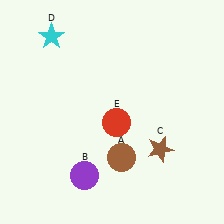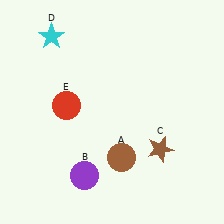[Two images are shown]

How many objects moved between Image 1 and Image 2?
1 object moved between the two images.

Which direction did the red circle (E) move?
The red circle (E) moved left.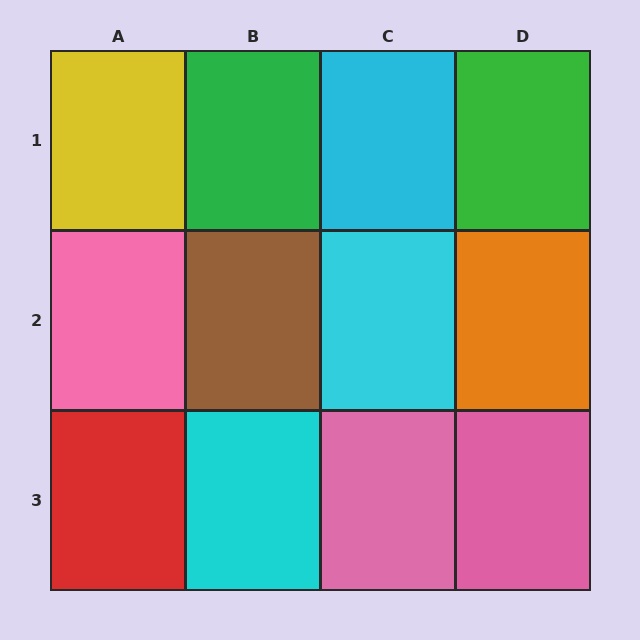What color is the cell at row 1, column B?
Green.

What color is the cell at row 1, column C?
Cyan.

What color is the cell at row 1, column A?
Yellow.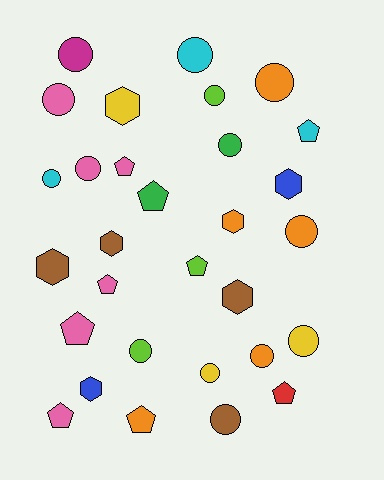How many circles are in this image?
There are 14 circles.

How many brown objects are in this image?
There are 4 brown objects.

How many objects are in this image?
There are 30 objects.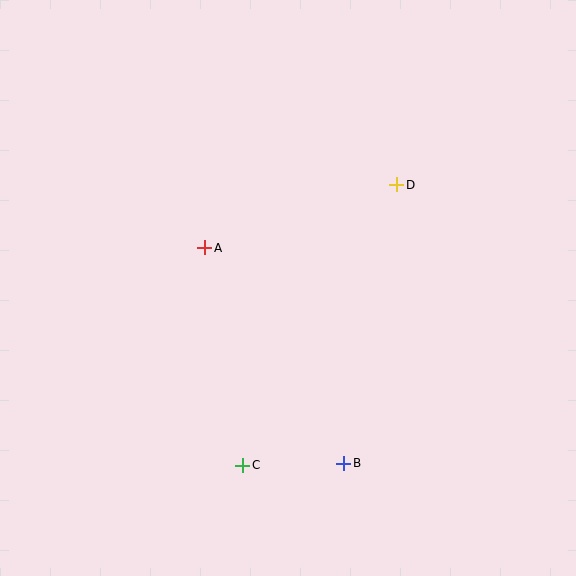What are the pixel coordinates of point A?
Point A is at (205, 248).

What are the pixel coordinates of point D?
Point D is at (397, 185).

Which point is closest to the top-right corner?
Point D is closest to the top-right corner.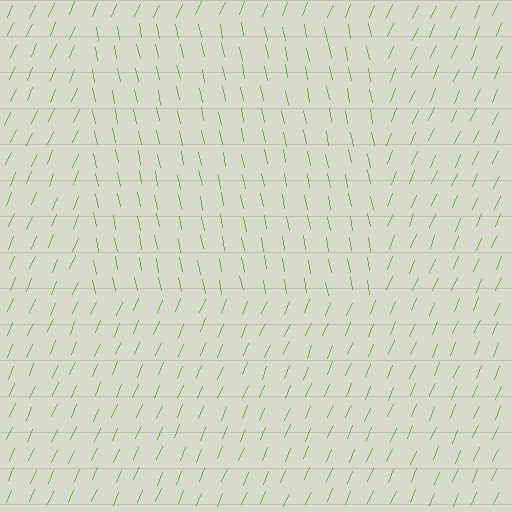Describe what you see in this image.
The image is filled with small lime line segments. A rectangle region in the image has lines oriented differently from the surrounding lines, creating a visible texture boundary.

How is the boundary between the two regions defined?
The boundary is defined purely by a change in line orientation (approximately 35 degrees difference). All lines are the same color and thickness.